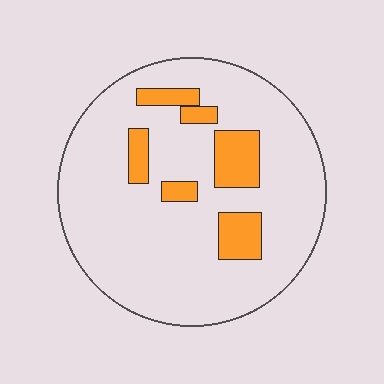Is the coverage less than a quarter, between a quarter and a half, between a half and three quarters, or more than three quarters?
Less than a quarter.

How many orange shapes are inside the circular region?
6.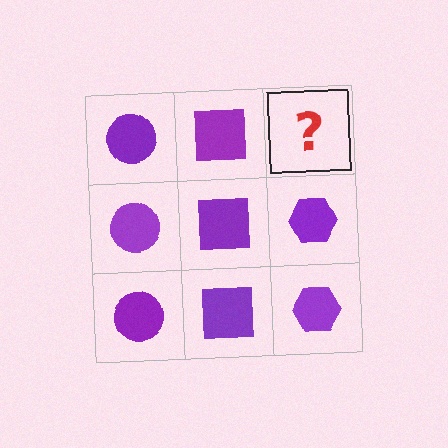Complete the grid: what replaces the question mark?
The question mark should be replaced with a purple hexagon.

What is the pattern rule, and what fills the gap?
The rule is that each column has a consistent shape. The gap should be filled with a purple hexagon.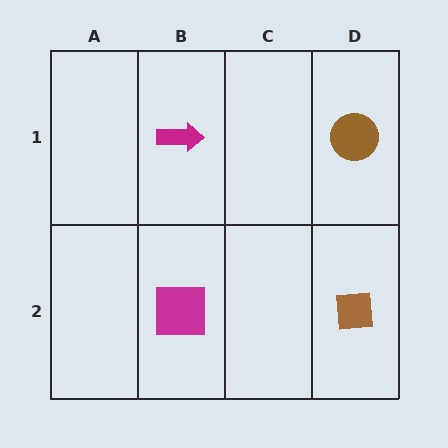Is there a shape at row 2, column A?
No, that cell is empty.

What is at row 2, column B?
A magenta square.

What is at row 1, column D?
A brown circle.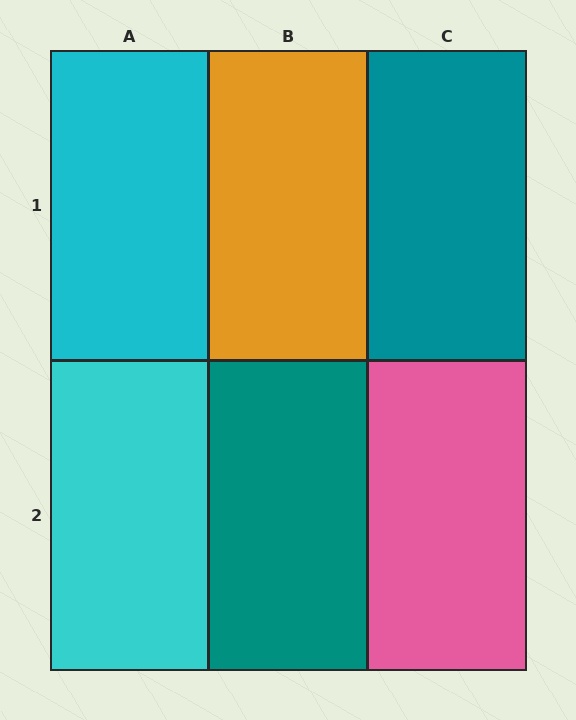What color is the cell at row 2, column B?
Teal.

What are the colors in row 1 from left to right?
Cyan, orange, teal.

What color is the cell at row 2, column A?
Cyan.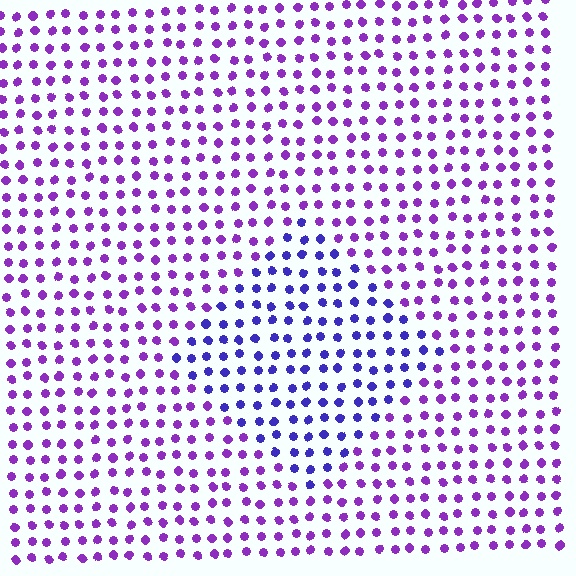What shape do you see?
I see a diamond.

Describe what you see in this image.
The image is filled with small purple elements in a uniform arrangement. A diamond-shaped region is visible where the elements are tinted to a slightly different hue, forming a subtle color boundary.